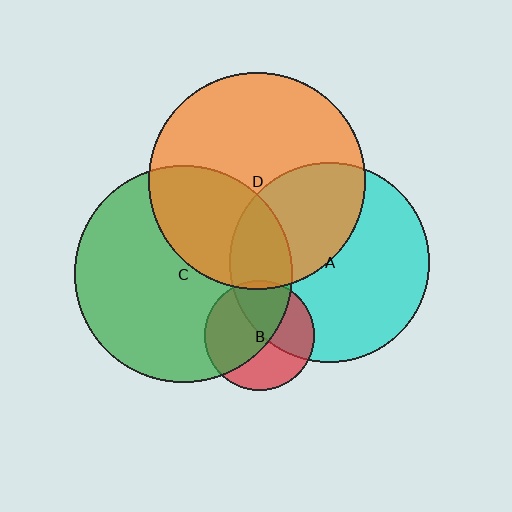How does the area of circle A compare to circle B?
Approximately 3.3 times.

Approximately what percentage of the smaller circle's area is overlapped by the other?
Approximately 40%.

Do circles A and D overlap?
Yes.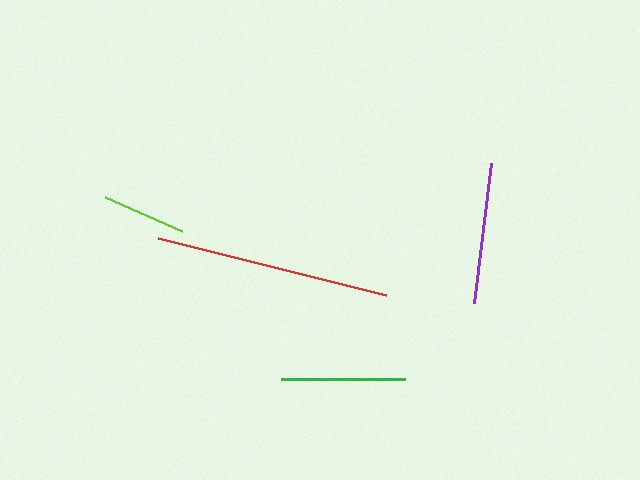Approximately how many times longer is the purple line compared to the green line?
The purple line is approximately 1.1 times the length of the green line.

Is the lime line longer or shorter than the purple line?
The purple line is longer than the lime line.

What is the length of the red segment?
The red segment is approximately 235 pixels long.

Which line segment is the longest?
The red line is the longest at approximately 235 pixels.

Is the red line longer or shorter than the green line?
The red line is longer than the green line.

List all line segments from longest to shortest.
From longest to shortest: red, purple, green, lime.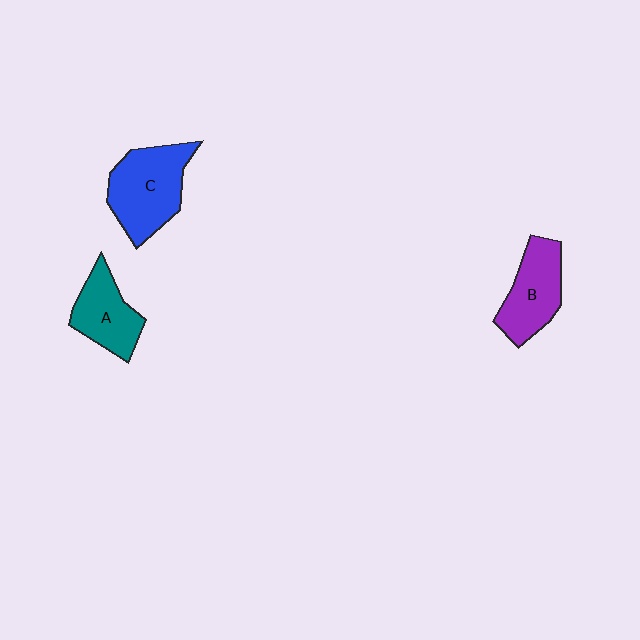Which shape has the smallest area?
Shape A (teal).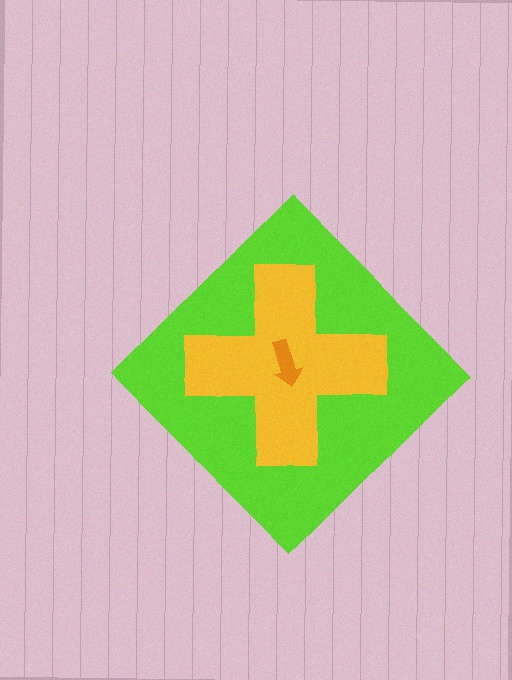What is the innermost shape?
The orange arrow.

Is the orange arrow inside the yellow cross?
Yes.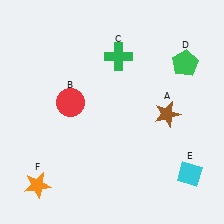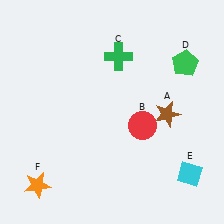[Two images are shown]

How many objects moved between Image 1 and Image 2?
1 object moved between the two images.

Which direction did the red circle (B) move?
The red circle (B) moved right.